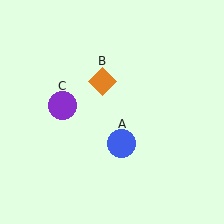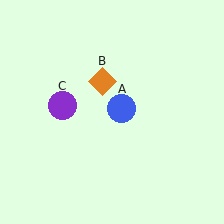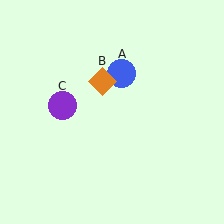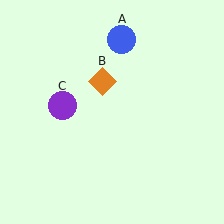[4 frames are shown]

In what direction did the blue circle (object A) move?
The blue circle (object A) moved up.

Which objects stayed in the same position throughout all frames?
Orange diamond (object B) and purple circle (object C) remained stationary.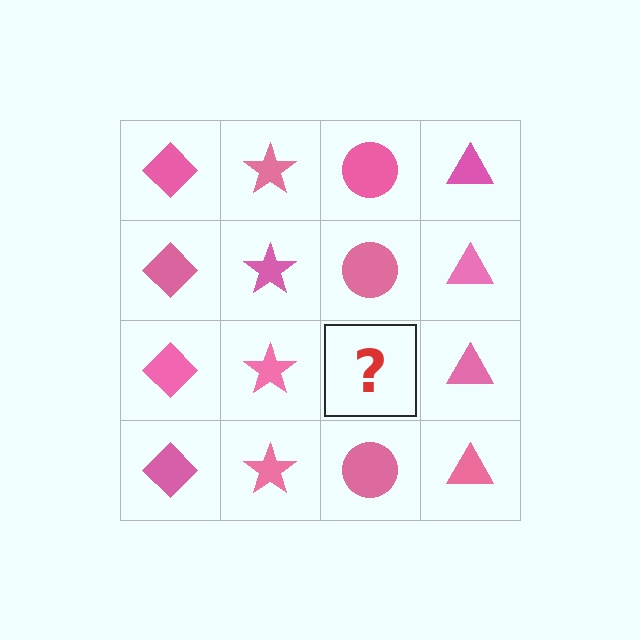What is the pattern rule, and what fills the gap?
The rule is that each column has a consistent shape. The gap should be filled with a pink circle.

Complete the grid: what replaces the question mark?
The question mark should be replaced with a pink circle.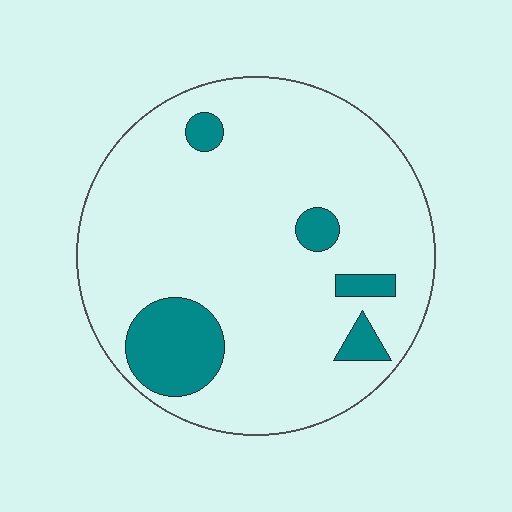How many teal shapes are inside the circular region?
5.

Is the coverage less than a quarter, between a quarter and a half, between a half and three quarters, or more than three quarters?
Less than a quarter.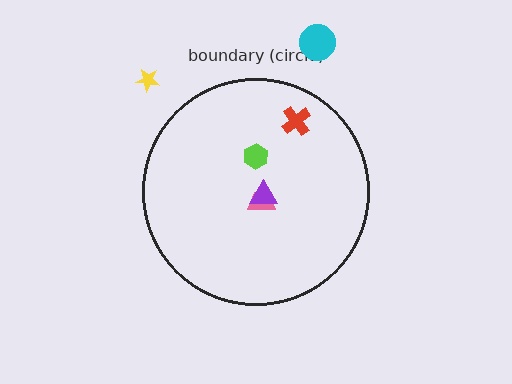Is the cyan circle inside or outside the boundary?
Outside.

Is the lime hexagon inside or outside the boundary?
Inside.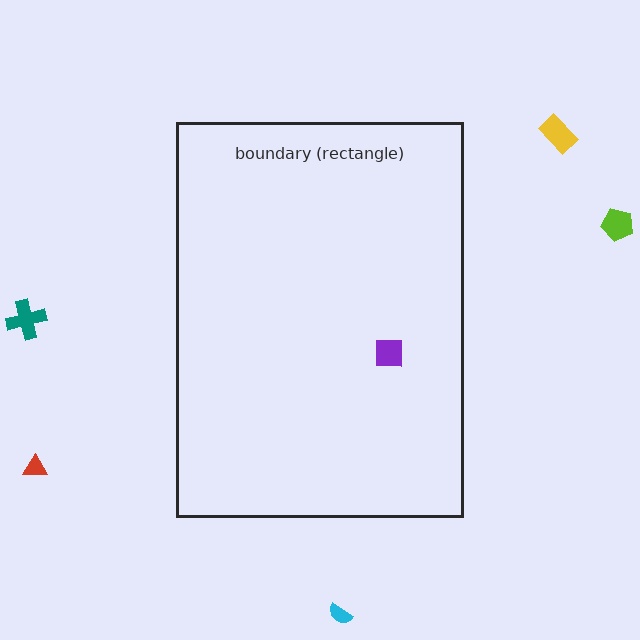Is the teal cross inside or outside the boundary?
Outside.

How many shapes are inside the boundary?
1 inside, 5 outside.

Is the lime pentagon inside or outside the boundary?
Outside.